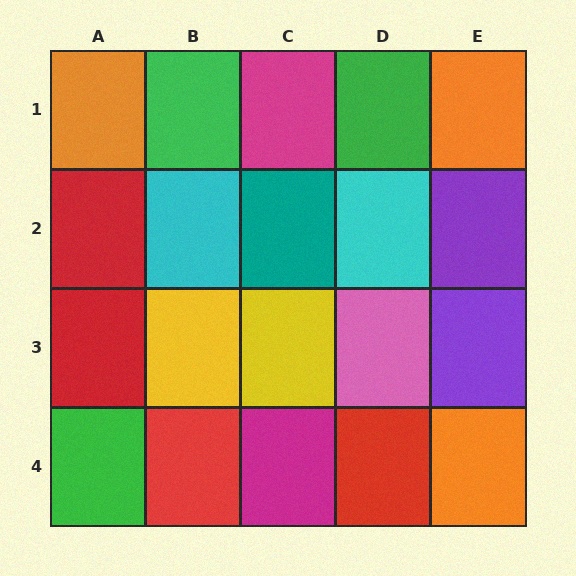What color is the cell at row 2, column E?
Purple.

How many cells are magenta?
2 cells are magenta.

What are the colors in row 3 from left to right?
Red, yellow, yellow, pink, purple.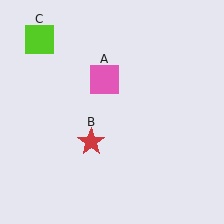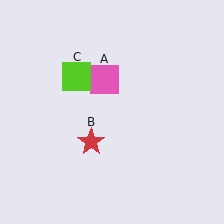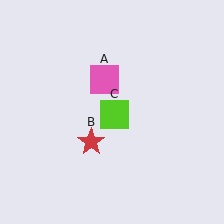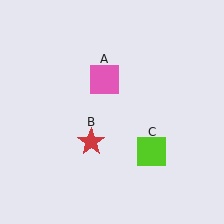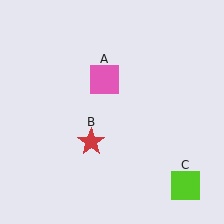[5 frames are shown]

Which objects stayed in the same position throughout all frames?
Pink square (object A) and red star (object B) remained stationary.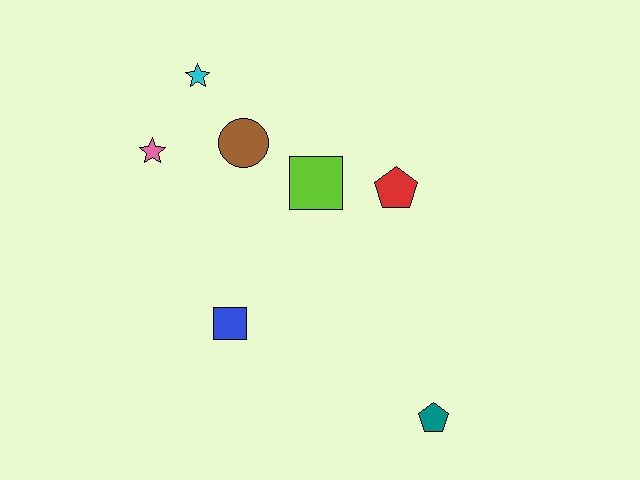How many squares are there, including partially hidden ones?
There are 2 squares.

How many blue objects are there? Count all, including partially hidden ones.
There is 1 blue object.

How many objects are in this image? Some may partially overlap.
There are 7 objects.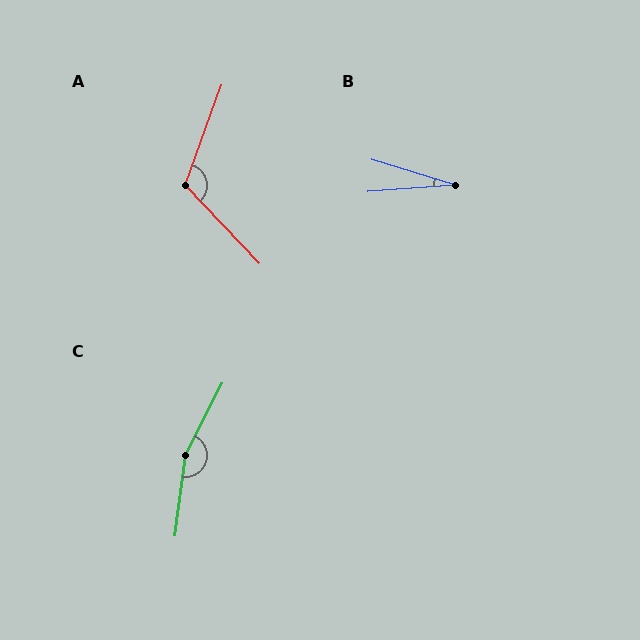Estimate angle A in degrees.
Approximately 117 degrees.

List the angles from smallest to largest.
B (21°), A (117°), C (161°).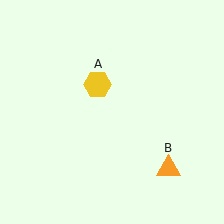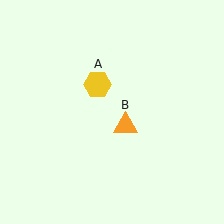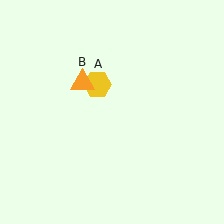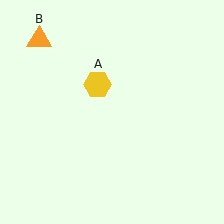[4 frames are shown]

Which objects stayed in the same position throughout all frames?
Yellow hexagon (object A) remained stationary.